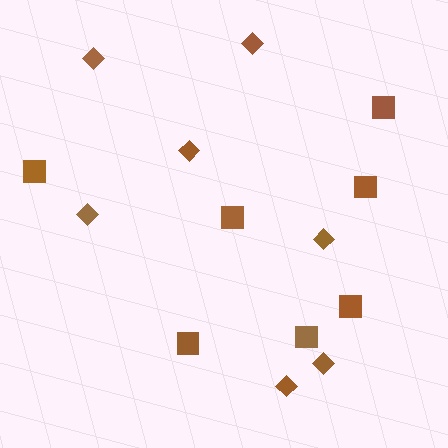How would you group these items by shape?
There are 2 groups: one group of squares (7) and one group of diamonds (7).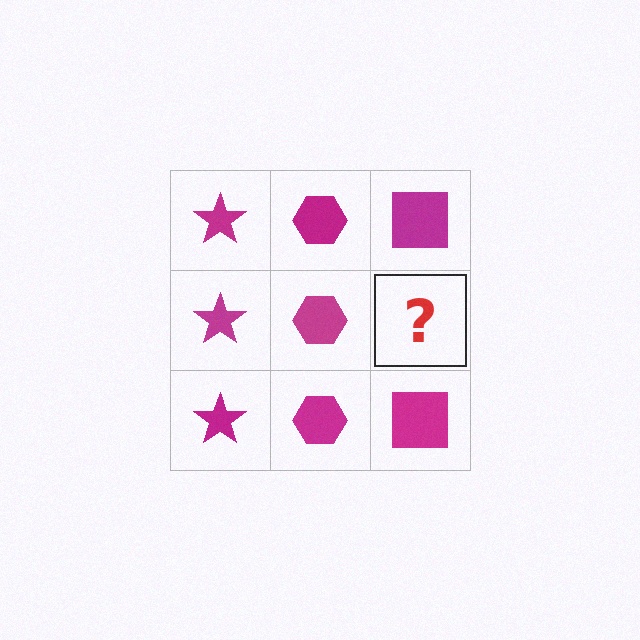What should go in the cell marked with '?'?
The missing cell should contain a magenta square.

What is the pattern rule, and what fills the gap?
The rule is that each column has a consistent shape. The gap should be filled with a magenta square.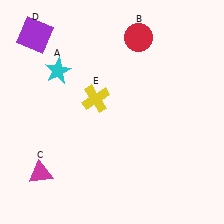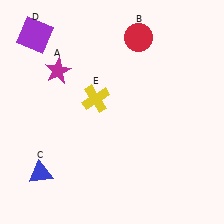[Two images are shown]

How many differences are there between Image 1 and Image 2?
There are 2 differences between the two images.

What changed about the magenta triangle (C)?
In Image 1, C is magenta. In Image 2, it changed to blue.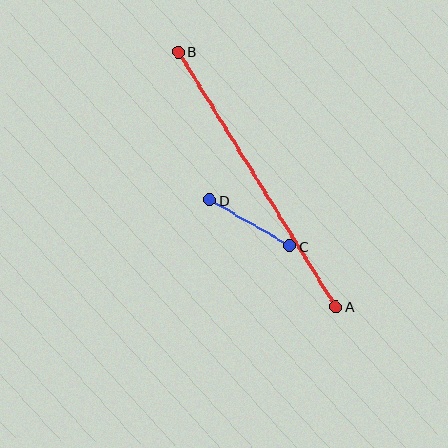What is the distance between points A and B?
The distance is approximately 299 pixels.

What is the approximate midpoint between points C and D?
The midpoint is at approximately (250, 223) pixels.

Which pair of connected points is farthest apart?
Points A and B are farthest apart.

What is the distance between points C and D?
The distance is approximately 92 pixels.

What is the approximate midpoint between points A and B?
The midpoint is at approximately (257, 179) pixels.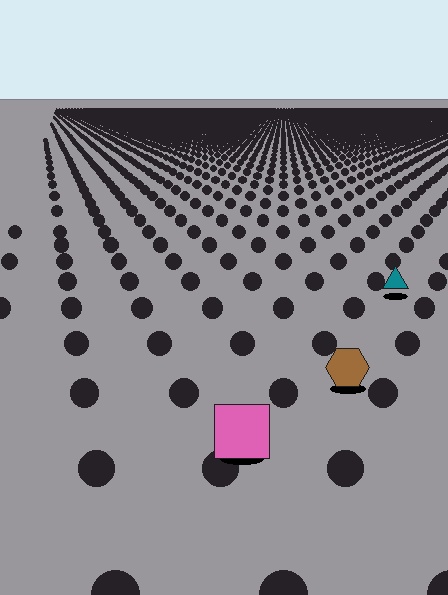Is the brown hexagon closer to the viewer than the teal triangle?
Yes. The brown hexagon is closer — you can tell from the texture gradient: the ground texture is coarser near it.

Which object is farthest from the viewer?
The teal triangle is farthest from the viewer. It appears smaller and the ground texture around it is denser.